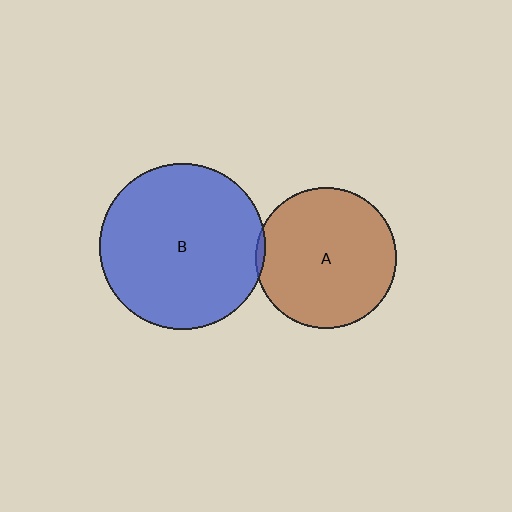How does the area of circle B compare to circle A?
Approximately 1.4 times.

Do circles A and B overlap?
Yes.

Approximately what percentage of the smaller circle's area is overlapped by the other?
Approximately 5%.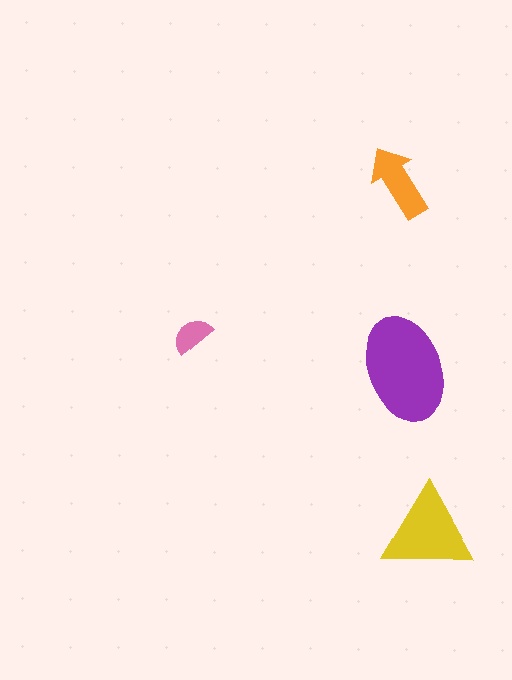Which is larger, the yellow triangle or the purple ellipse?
The purple ellipse.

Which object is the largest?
The purple ellipse.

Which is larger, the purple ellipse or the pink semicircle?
The purple ellipse.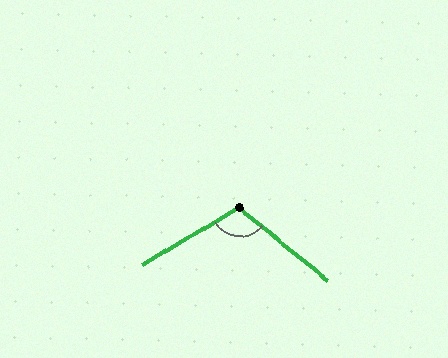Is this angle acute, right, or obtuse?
It is obtuse.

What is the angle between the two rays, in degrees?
Approximately 111 degrees.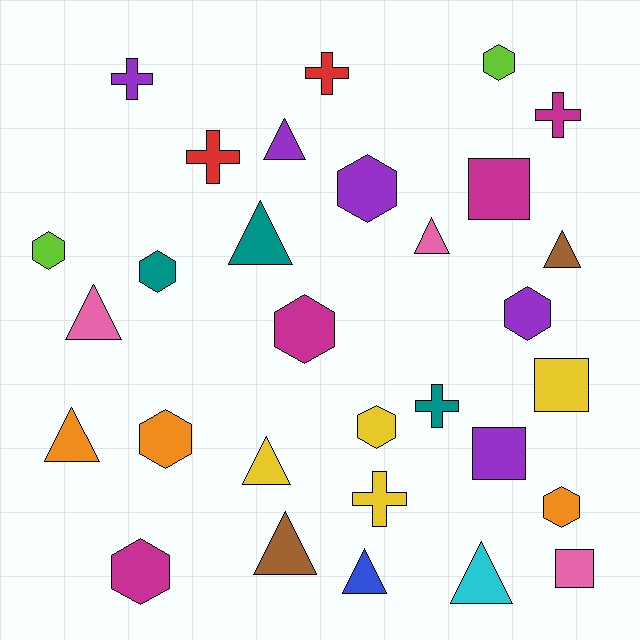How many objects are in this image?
There are 30 objects.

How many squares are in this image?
There are 4 squares.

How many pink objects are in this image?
There are 3 pink objects.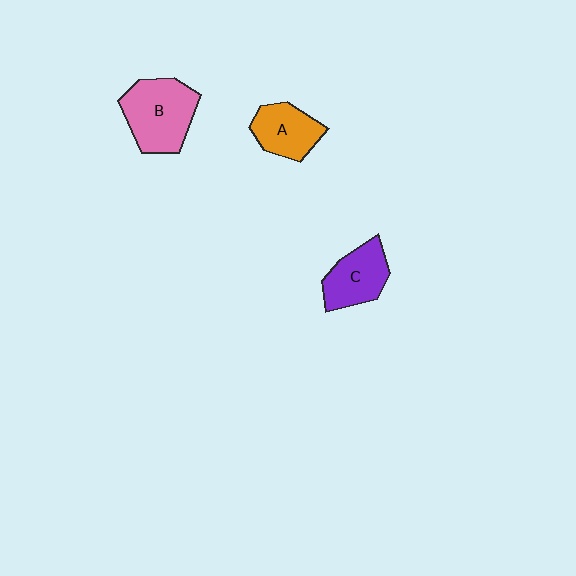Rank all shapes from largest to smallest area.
From largest to smallest: B (pink), C (purple), A (orange).